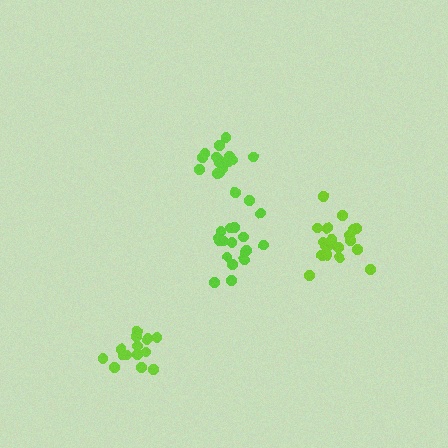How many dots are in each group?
Group 1: 15 dots, Group 2: 17 dots, Group 3: 17 dots, Group 4: 19 dots (68 total).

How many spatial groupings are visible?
There are 4 spatial groupings.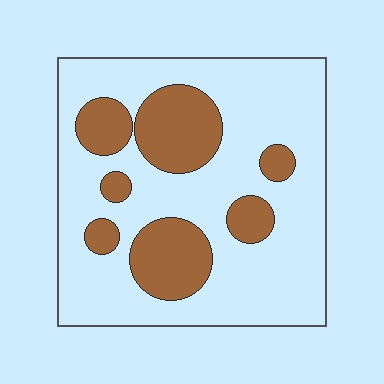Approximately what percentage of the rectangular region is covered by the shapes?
Approximately 25%.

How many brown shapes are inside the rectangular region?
7.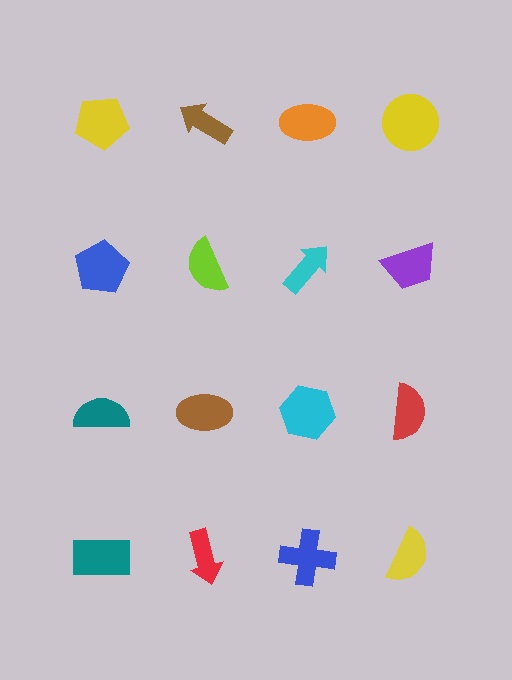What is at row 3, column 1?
A teal semicircle.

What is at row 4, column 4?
A yellow semicircle.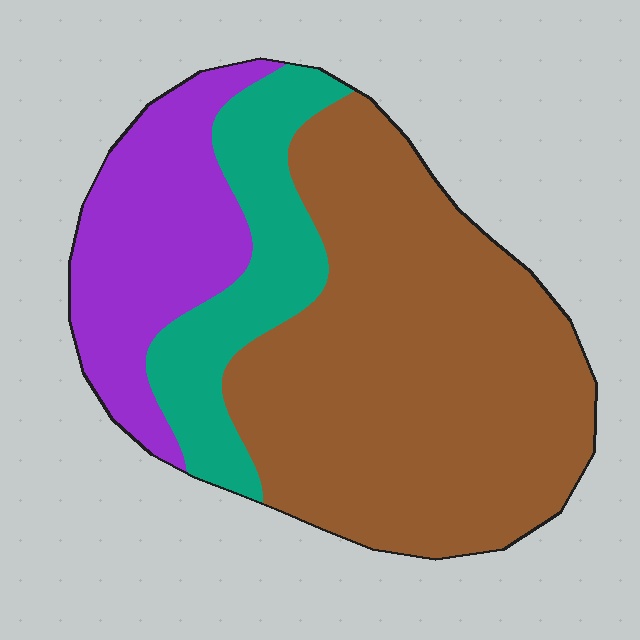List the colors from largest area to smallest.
From largest to smallest: brown, purple, teal.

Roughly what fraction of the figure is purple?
Purple covers around 20% of the figure.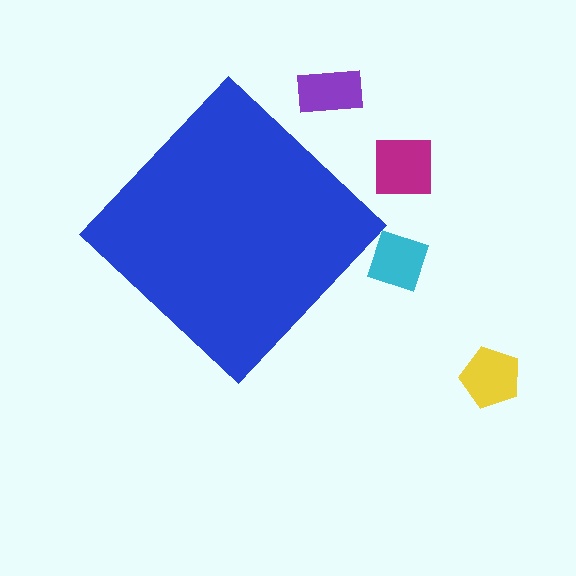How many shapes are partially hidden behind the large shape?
0 shapes are partially hidden.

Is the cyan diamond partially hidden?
No, the cyan diamond is fully visible.